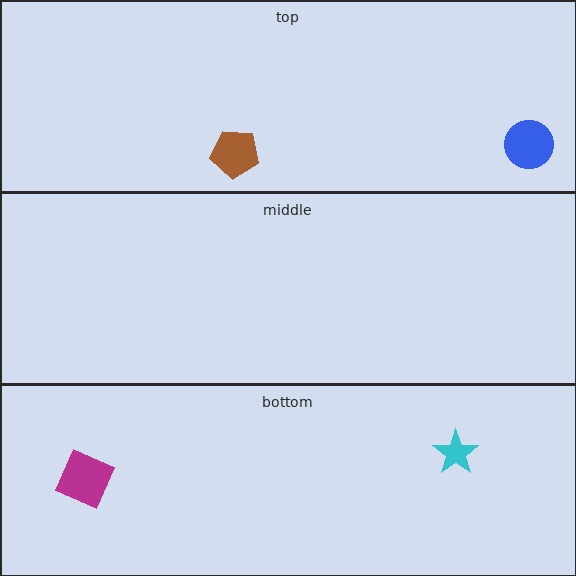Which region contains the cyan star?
The bottom region.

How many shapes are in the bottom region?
2.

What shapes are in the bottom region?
The magenta diamond, the cyan star.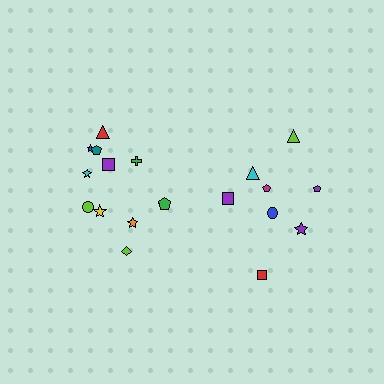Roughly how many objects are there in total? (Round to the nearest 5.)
Roughly 20 objects in total.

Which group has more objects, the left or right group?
The left group.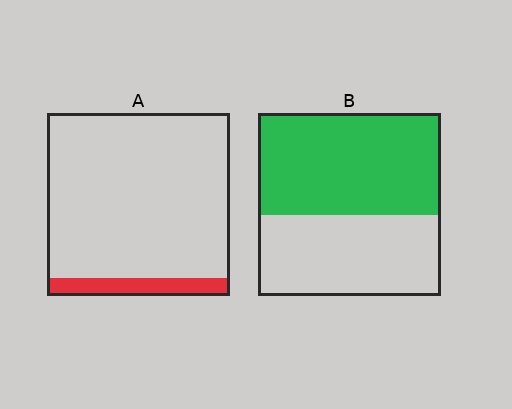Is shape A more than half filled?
No.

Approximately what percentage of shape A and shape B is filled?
A is approximately 10% and B is approximately 55%.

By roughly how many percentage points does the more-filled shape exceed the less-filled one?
By roughly 45 percentage points (B over A).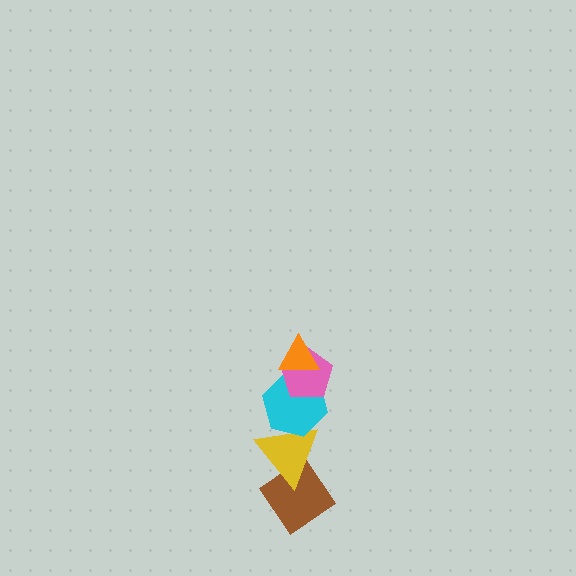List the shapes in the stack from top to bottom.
From top to bottom: the orange triangle, the pink pentagon, the cyan hexagon, the yellow triangle, the brown diamond.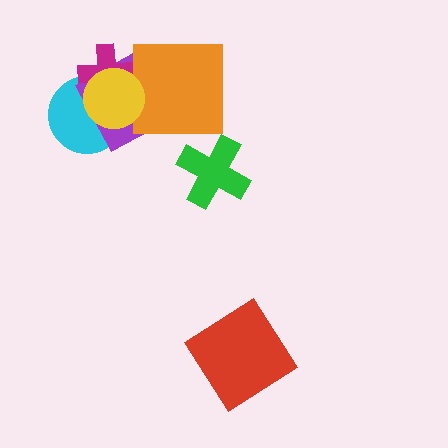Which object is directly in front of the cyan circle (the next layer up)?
The purple square is directly in front of the cyan circle.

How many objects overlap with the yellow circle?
4 objects overlap with the yellow circle.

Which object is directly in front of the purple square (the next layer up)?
The magenta cross is directly in front of the purple square.